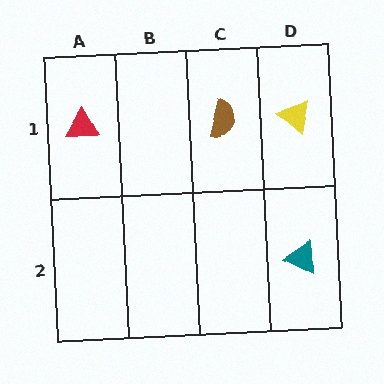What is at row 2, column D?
A teal triangle.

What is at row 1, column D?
A yellow triangle.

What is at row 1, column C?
A brown semicircle.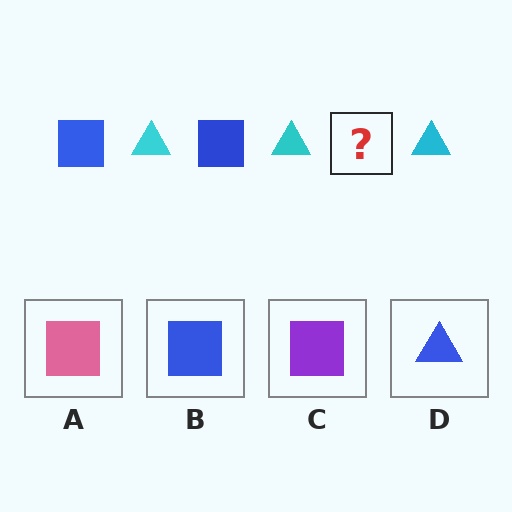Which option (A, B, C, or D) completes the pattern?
B.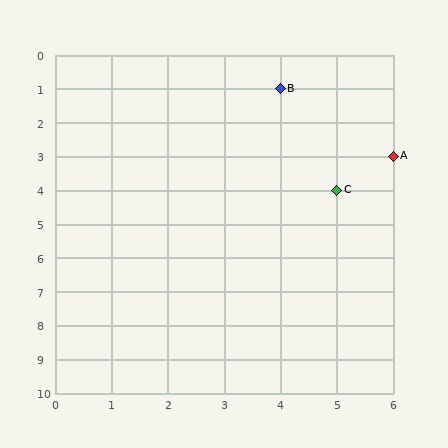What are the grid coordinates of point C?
Point C is at grid coordinates (5, 4).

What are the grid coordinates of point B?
Point B is at grid coordinates (4, 1).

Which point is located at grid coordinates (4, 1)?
Point B is at (4, 1).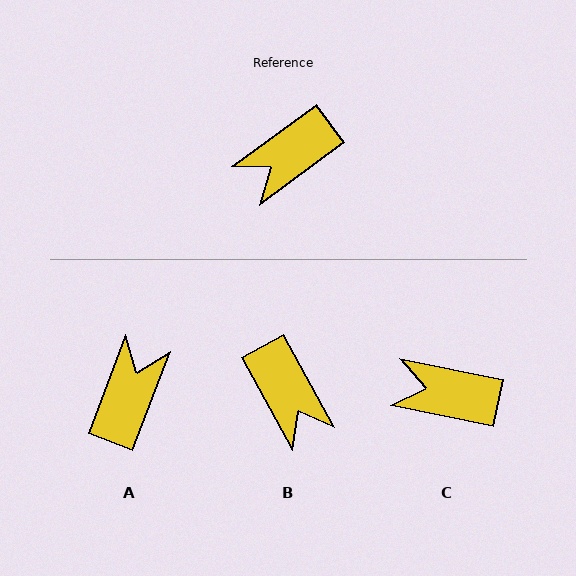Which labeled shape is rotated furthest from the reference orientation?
A, about 147 degrees away.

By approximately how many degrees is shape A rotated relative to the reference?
Approximately 147 degrees clockwise.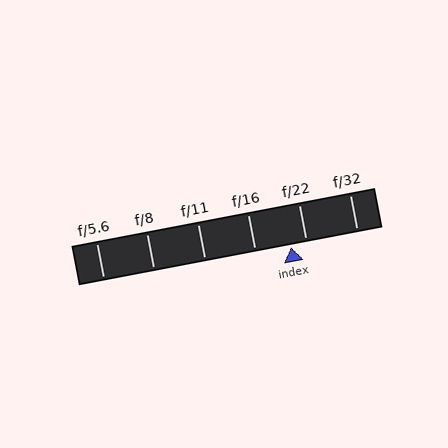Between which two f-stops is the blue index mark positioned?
The index mark is between f/16 and f/22.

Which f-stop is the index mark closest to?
The index mark is closest to f/22.